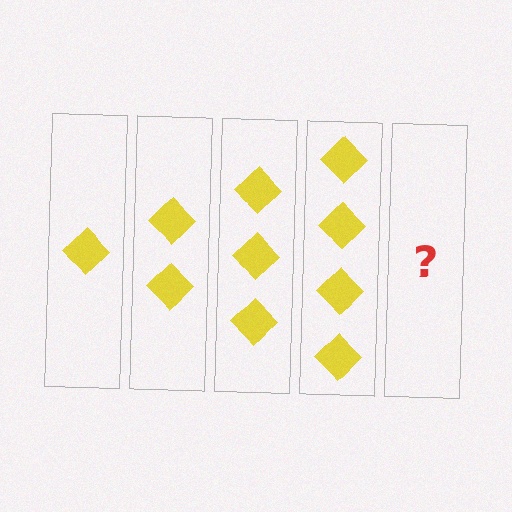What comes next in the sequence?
The next element should be 5 diamonds.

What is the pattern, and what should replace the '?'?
The pattern is that each step adds one more diamond. The '?' should be 5 diamonds.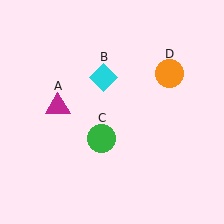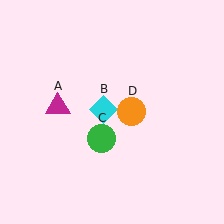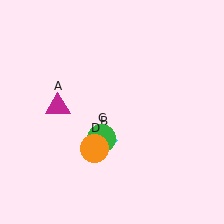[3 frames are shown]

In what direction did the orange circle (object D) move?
The orange circle (object D) moved down and to the left.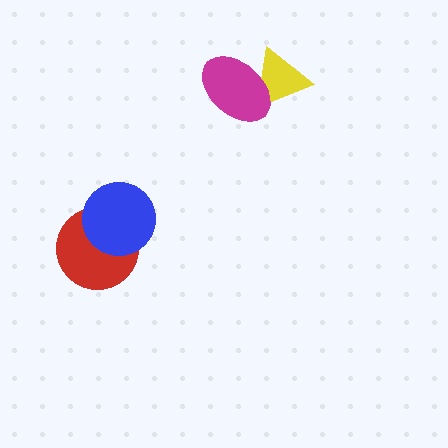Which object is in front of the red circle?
The blue circle is in front of the red circle.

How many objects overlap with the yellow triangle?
1 object overlaps with the yellow triangle.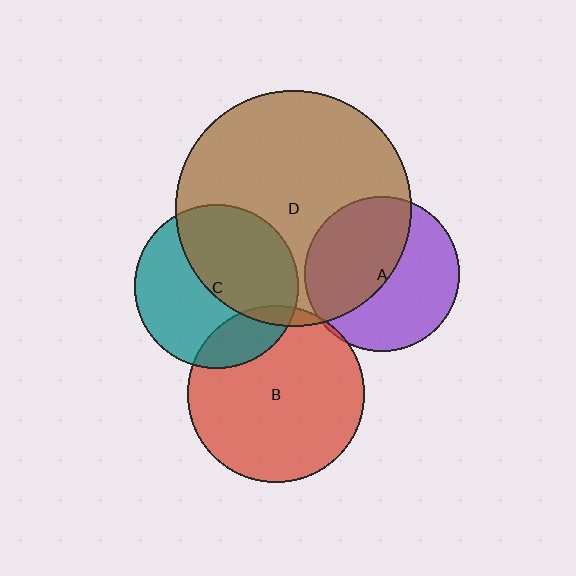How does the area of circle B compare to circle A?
Approximately 1.3 times.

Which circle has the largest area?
Circle D (brown).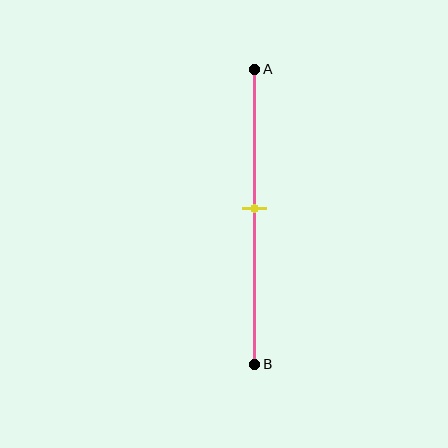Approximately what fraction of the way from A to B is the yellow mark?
The yellow mark is approximately 45% of the way from A to B.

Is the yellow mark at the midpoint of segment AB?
Yes, the mark is approximately at the midpoint.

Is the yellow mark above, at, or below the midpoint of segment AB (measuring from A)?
The yellow mark is approximately at the midpoint of segment AB.